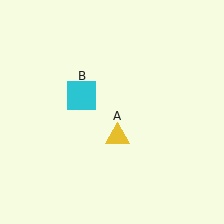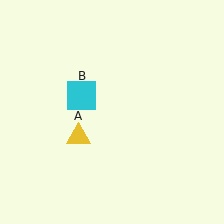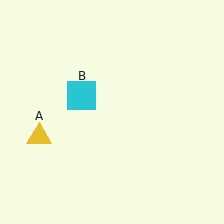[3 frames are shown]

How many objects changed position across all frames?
1 object changed position: yellow triangle (object A).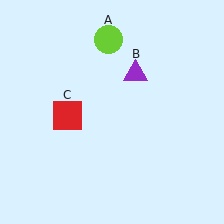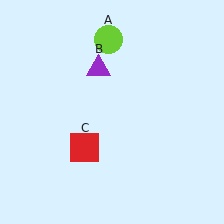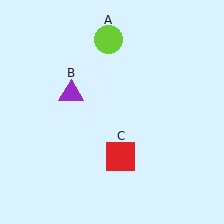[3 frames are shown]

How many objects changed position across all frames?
2 objects changed position: purple triangle (object B), red square (object C).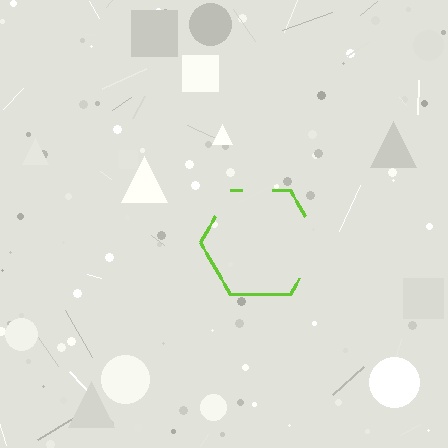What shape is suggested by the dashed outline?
The dashed outline suggests a hexagon.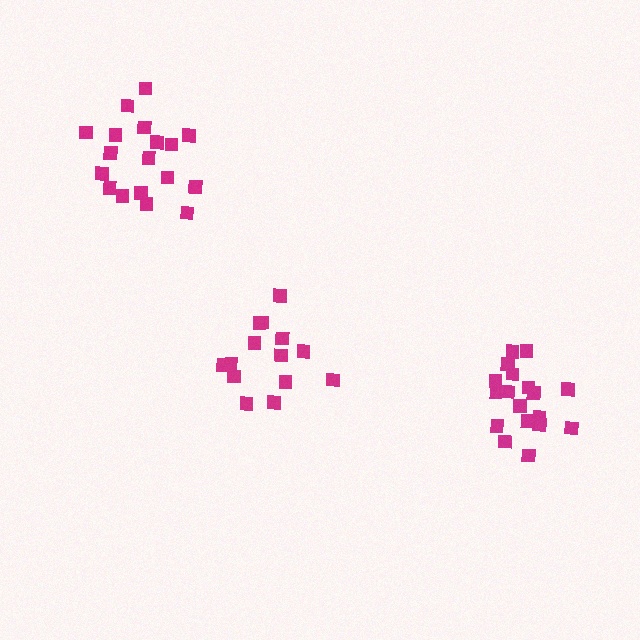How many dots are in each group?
Group 1: 14 dots, Group 2: 18 dots, Group 3: 19 dots (51 total).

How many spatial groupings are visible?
There are 3 spatial groupings.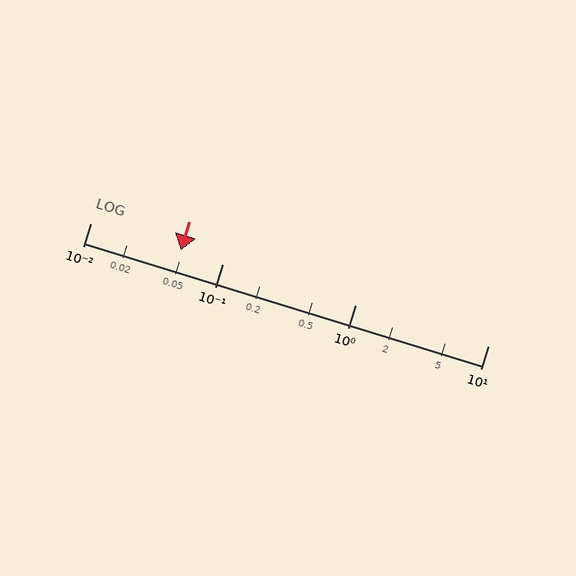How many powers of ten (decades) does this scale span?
The scale spans 3 decades, from 0.01 to 10.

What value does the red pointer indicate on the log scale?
The pointer indicates approximately 0.048.